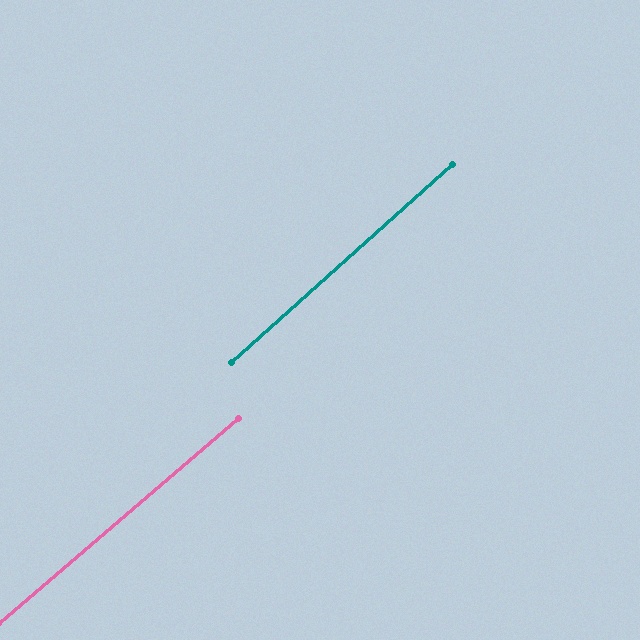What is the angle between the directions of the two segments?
Approximately 1 degree.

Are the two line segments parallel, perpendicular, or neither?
Parallel — their directions differ by only 1.2°.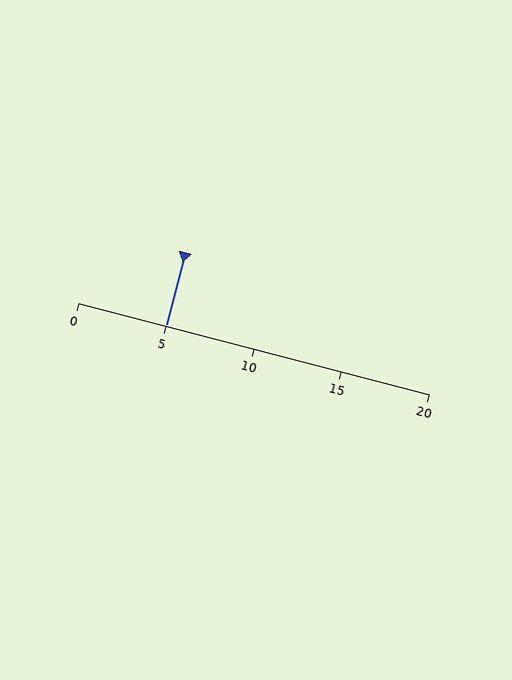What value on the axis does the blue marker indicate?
The marker indicates approximately 5.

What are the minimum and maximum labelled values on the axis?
The axis runs from 0 to 20.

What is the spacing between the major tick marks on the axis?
The major ticks are spaced 5 apart.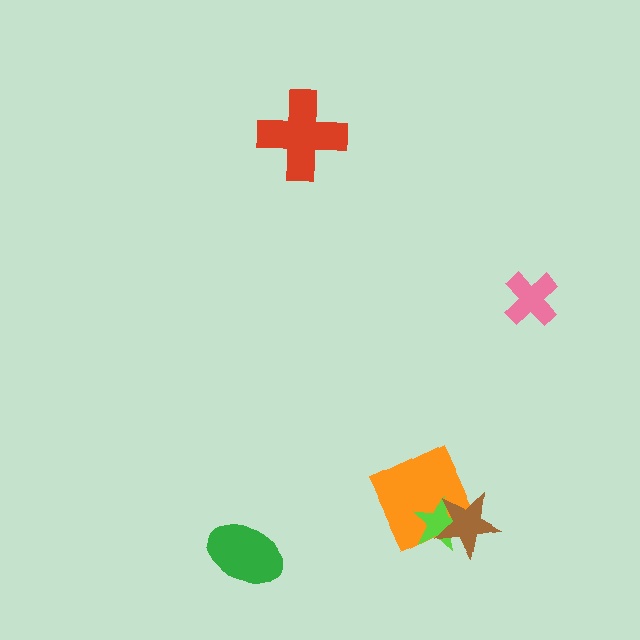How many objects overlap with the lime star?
2 objects overlap with the lime star.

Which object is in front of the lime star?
The brown star is in front of the lime star.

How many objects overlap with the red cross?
0 objects overlap with the red cross.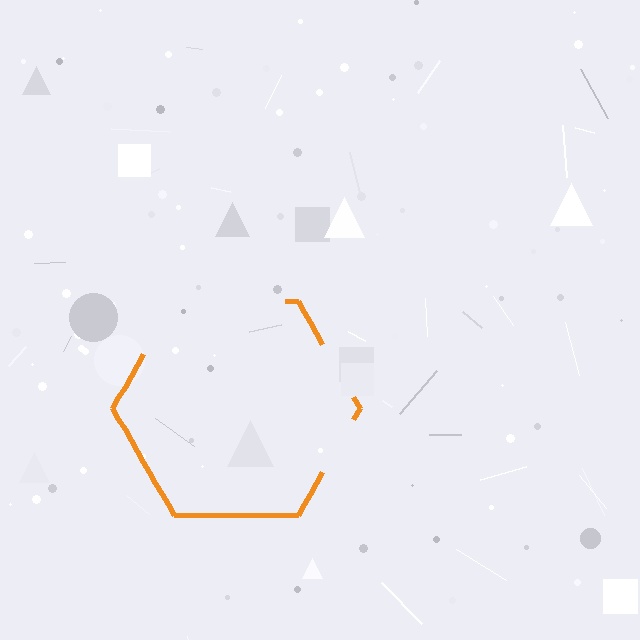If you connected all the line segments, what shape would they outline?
They would outline a hexagon.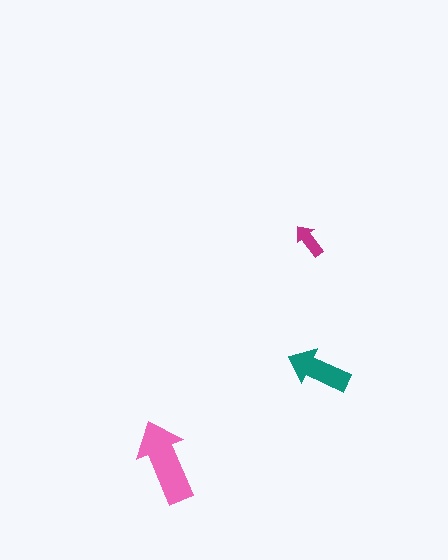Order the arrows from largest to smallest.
the pink one, the teal one, the magenta one.